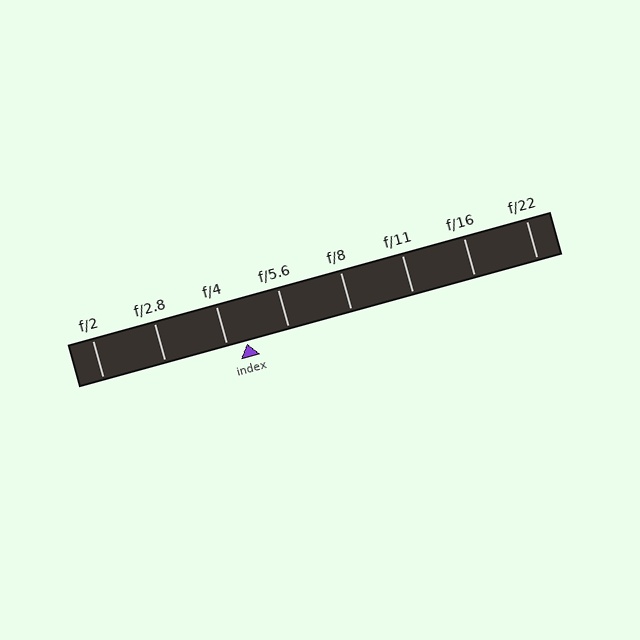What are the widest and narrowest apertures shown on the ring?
The widest aperture shown is f/2 and the narrowest is f/22.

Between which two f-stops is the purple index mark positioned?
The index mark is between f/4 and f/5.6.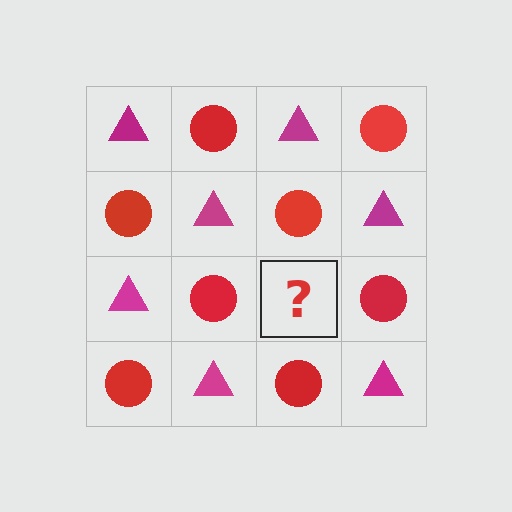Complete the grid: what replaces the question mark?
The question mark should be replaced with a magenta triangle.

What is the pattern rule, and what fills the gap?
The rule is that it alternates magenta triangle and red circle in a checkerboard pattern. The gap should be filled with a magenta triangle.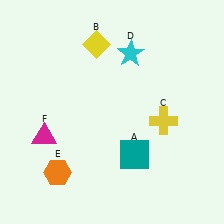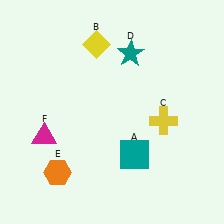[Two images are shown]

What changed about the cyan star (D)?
In Image 1, D is cyan. In Image 2, it changed to teal.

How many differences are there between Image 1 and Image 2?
There is 1 difference between the two images.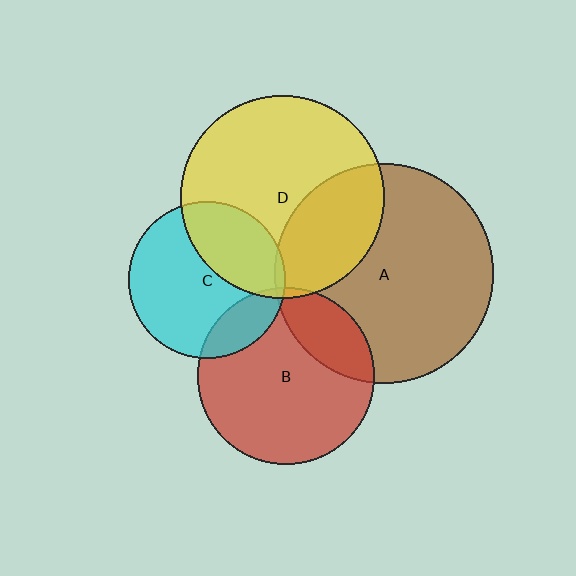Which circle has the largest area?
Circle A (brown).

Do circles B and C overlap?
Yes.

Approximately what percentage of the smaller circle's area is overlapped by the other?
Approximately 15%.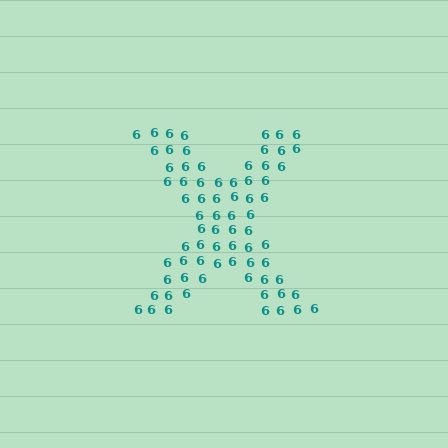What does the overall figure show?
The overall figure shows the letter X.